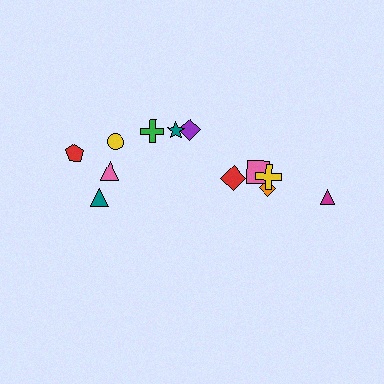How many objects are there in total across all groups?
There are 12 objects.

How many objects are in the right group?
There are 5 objects.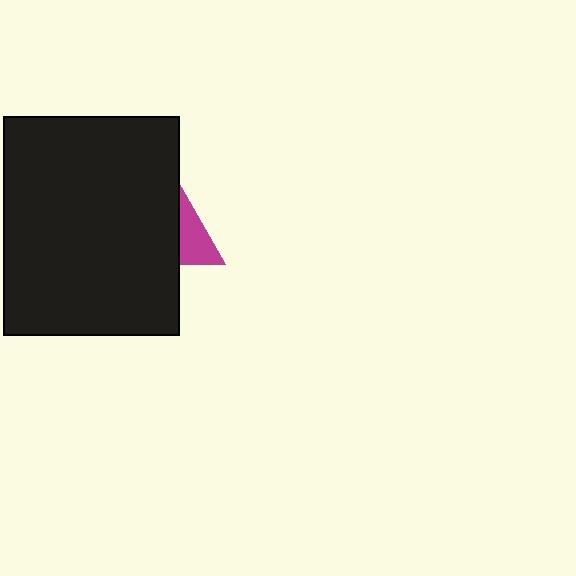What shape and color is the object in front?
The object in front is a black rectangle.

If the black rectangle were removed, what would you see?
You would see the complete magenta triangle.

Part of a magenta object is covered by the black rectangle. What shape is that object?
It is a triangle.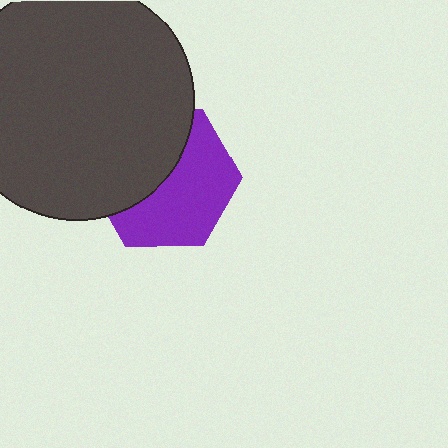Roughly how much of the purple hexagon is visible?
About half of it is visible (roughly 55%).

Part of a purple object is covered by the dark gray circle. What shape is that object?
It is a hexagon.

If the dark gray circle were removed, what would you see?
You would see the complete purple hexagon.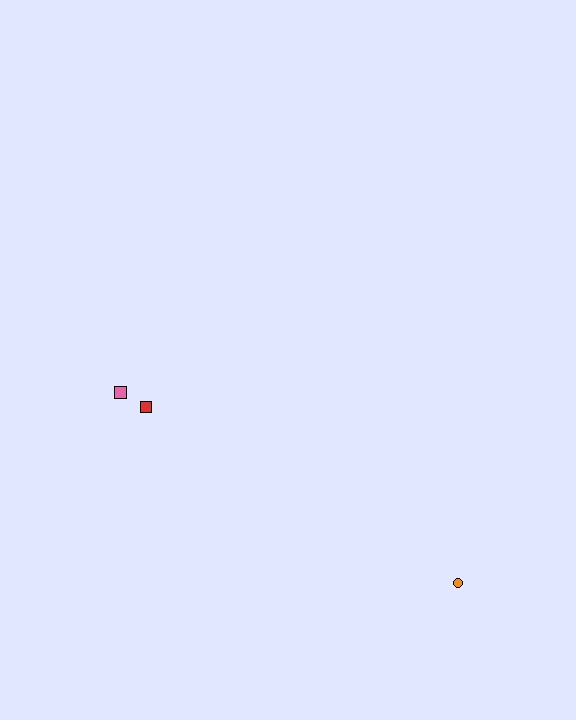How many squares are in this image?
There are 2 squares.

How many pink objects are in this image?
There is 1 pink object.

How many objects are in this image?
There are 3 objects.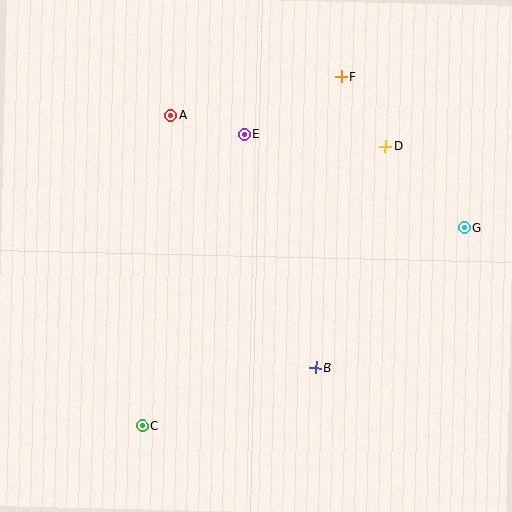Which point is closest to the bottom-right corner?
Point B is closest to the bottom-right corner.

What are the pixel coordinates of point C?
Point C is at (142, 426).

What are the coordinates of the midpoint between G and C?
The midpoint between G and C is at (303, 327).